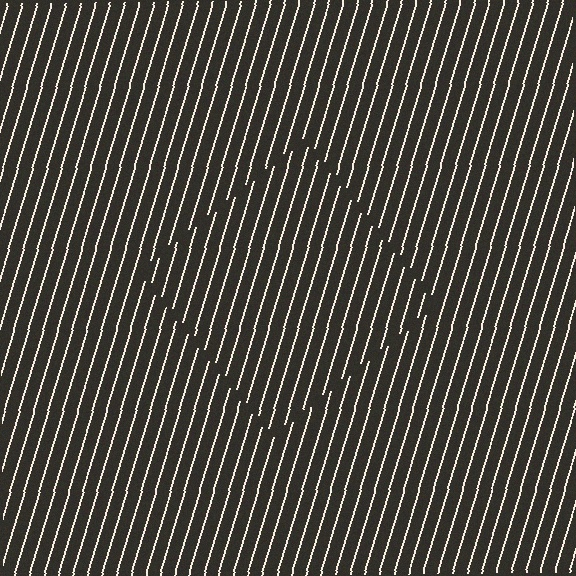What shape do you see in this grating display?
An illusory square. The interior of the shape contains the same grating, shifted by half a period — the contour is defined by the phase discontinuity where line-ends from the inner and outer gratings abut.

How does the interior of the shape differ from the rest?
The interior of the shape contains the same grating, shifted by half a period — the contour is defined by the phase discontinuity where line-ends from the inner and outer gratings abut.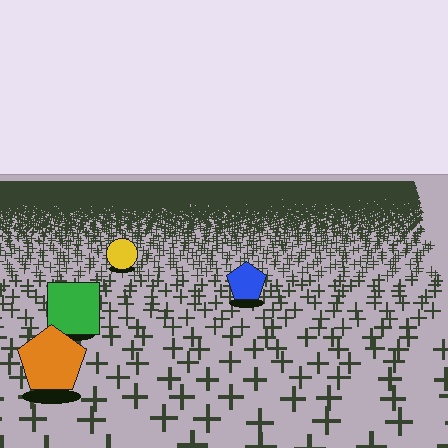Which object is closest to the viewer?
The orange pentagon is closest. The texture marks near it are larger and more spread out.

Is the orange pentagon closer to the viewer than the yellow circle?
Yes. The orange pentagon is closer — you can tell from the texture gradient: the ground texture is coarser near it.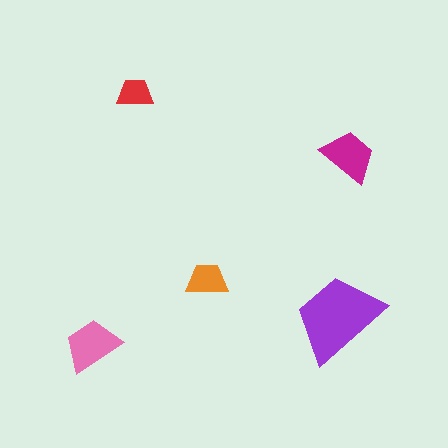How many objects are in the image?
There are 5 objects in the image.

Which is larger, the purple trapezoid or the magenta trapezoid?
The purple one.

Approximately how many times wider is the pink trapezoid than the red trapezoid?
About 1.5 times wider.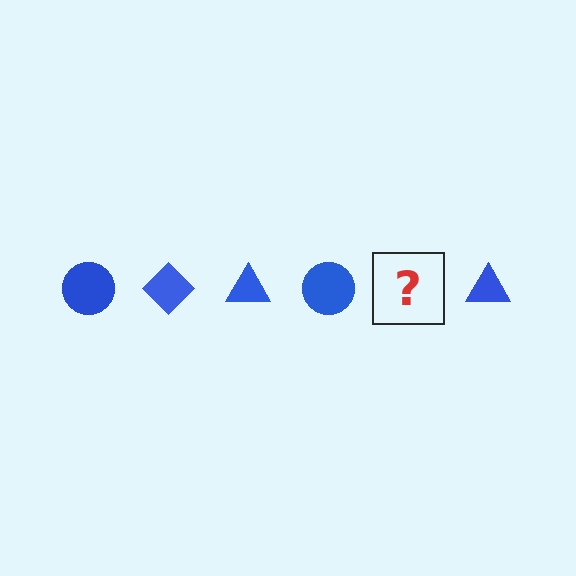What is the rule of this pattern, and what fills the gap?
The rule is that the pattern cycles through circle, diamond, triangle shapes in blue. The gap should be filled with a blue diamond.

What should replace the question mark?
The question mark should be replaced with a blue diamond.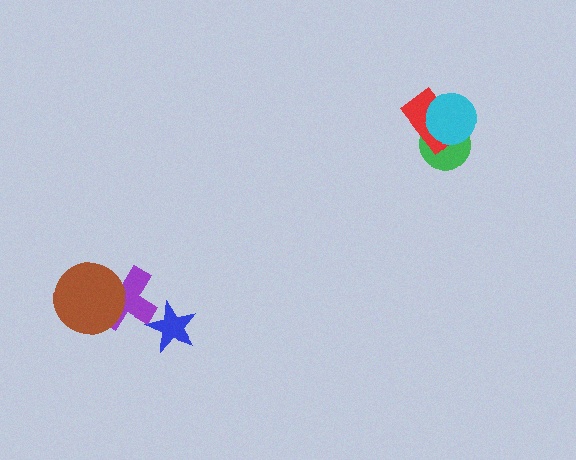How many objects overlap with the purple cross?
1 object overlaps with the purple cross.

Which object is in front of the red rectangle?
The cyan circle is in front of the red rectangle.